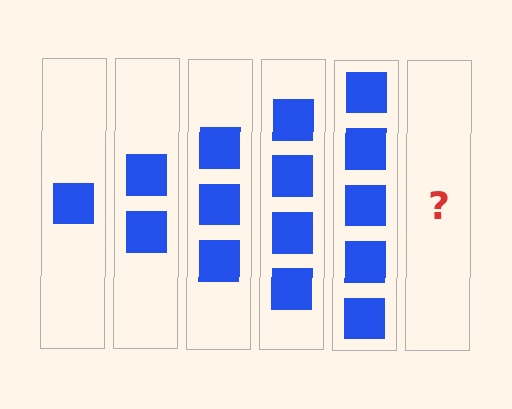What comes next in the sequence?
The next element should be 6 squares.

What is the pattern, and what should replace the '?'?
The pattern is that each step adds one more square. The '?' should be 6 squares.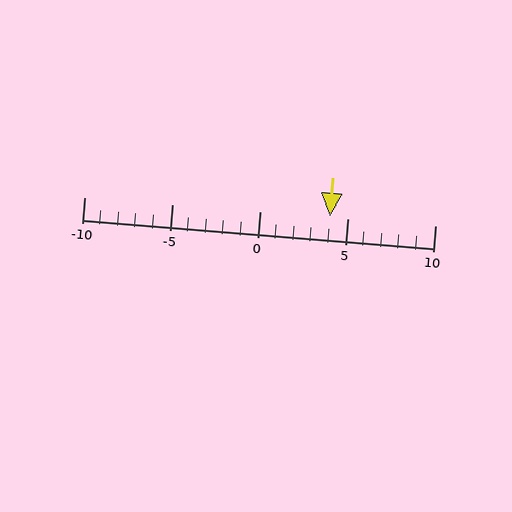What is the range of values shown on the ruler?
The ruler shows values from -10 to 10.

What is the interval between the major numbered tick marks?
The major tick marks are spaced 5 units apart.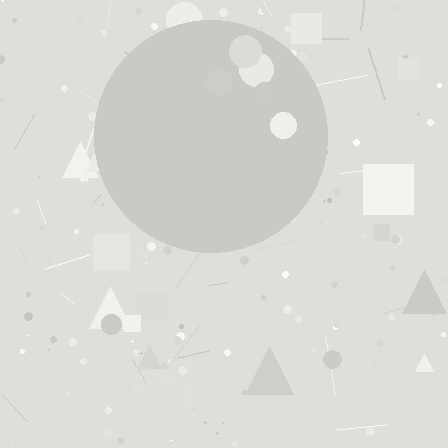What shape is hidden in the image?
A circle is hidden in the image.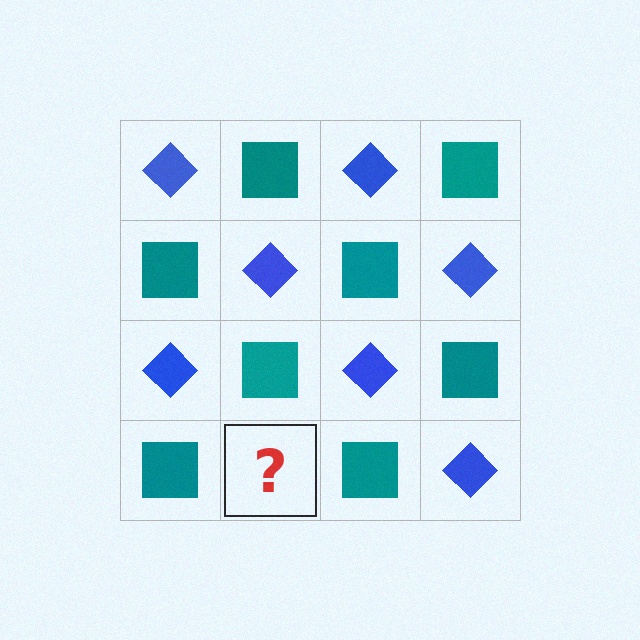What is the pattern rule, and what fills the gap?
The rule is that it alternates blue diamond and teal square in a checkerboard pattern. The gap should be filled with a blue diamond.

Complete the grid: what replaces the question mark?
The question mark should be replaced with a blue diamond.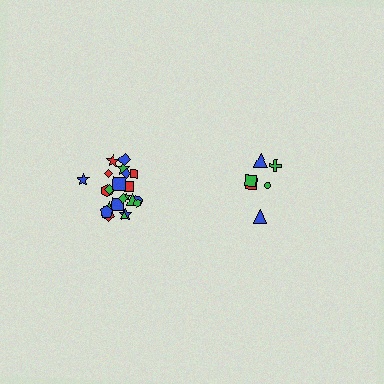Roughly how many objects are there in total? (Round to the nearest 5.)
Roughly 30 objects in total.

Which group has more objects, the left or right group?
The left group.